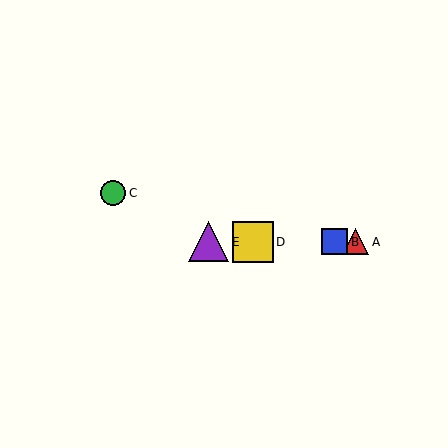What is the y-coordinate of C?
Object C is at y≈193.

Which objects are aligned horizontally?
Objects A, B, D, E are aligned horizontally.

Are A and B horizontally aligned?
Yes, both are at y≈242.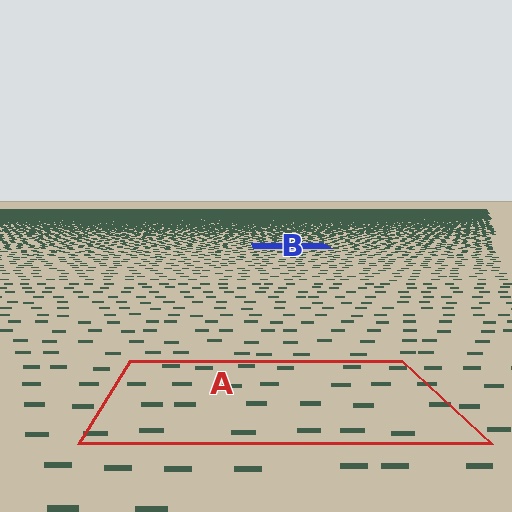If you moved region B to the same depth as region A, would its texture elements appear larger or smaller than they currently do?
They would appear larger. At a closer depth, the same texture elements are projected at a bigger on-screen size.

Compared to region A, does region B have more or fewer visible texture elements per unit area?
Region B has more texture elements per unit area — they are packed more densely because it is farther away.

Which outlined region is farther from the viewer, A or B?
Region B is farther from the viewer — the texture elements inside it appear smaller and more densely packed.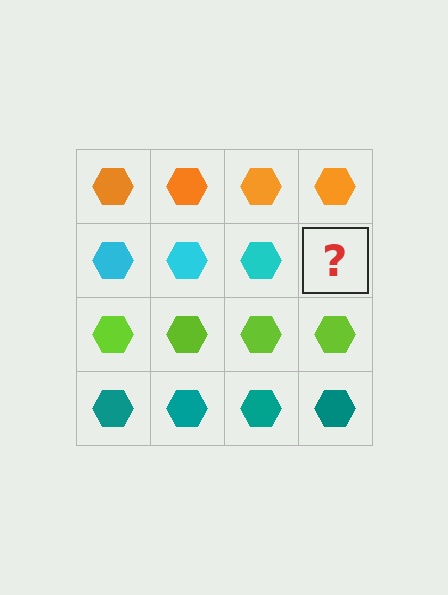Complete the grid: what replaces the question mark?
The question mark should be replaced with a cyan hexagon.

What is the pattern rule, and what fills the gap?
The rule is that each row has a consistent color. The gap should be filled with a cyan hexagon.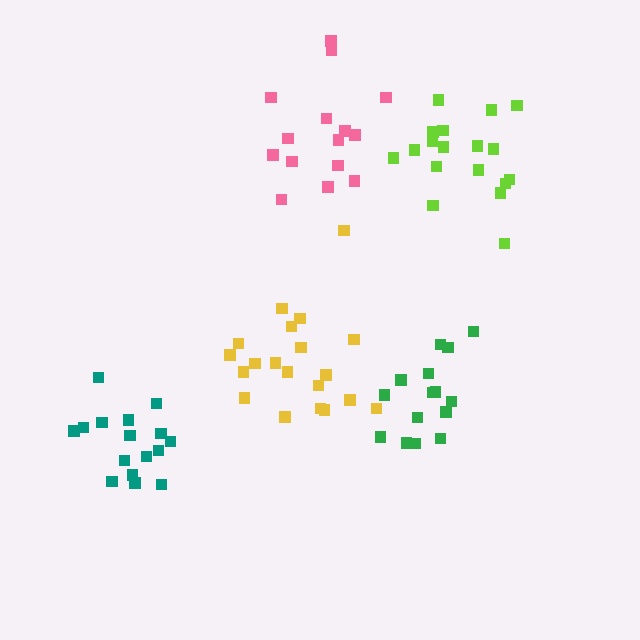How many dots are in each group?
Group 1: 20 dots, Group 2: 16 dots, Group 3: 15 dots, Group 4: 15 dots, Group 5: 18 dots (84 total).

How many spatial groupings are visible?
There are 5 spatial groupings.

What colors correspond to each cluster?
The clusters are colored: yellow, teal, green, pink, lime.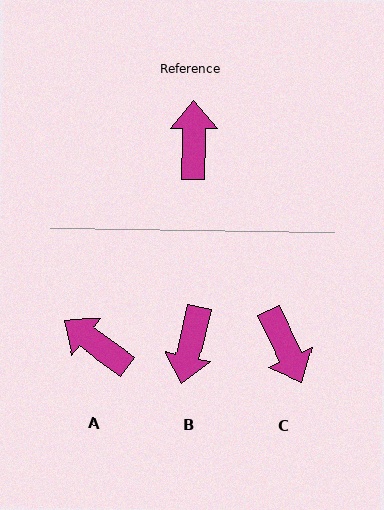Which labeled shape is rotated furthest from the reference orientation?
B, about 167 degrees away.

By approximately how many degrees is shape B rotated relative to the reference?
Approximately 167 degrees counter-clockwise.